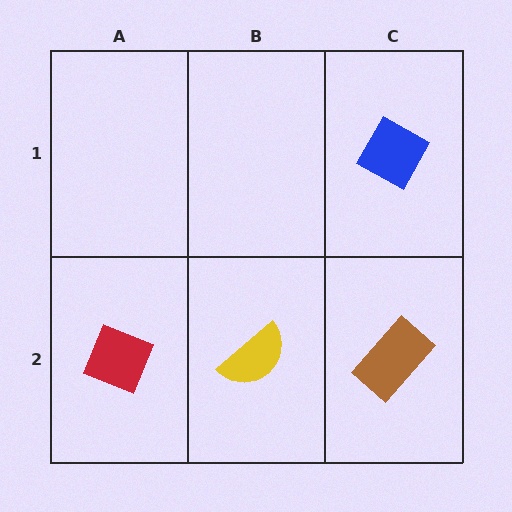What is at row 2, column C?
A brown rectangle.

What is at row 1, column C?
A blue diamond.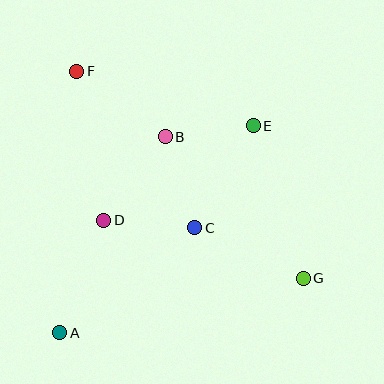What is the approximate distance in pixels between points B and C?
The distance between B and C is approximately 96 pixels.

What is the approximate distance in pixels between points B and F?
The distance between B and F is approximately 110 pixels.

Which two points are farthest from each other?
Points F and G are farthest from each other.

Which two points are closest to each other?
Points B and E are closest to each other.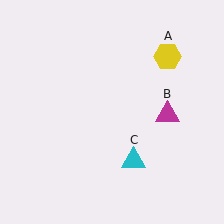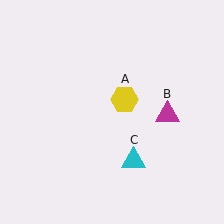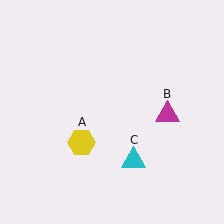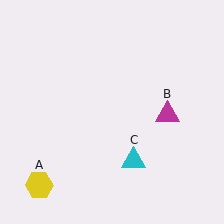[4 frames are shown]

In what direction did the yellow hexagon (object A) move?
The yellow hexagon (object A) moved down and to the left.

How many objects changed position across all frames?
1 object changed position: yellow hexagon (object A).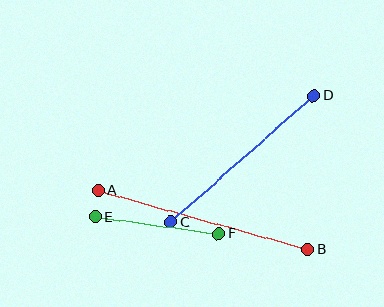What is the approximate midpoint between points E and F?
The midpoint is at approximately (157, 225) pixels.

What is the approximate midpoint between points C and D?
The midpoint is at approximately (242, 159) pixels.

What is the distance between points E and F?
The distance is approximately 124 pixels.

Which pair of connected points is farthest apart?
Points A and B are farthest apart.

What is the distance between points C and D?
The distance is approximately 191 pixels.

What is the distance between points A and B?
The distance is approximately 218 pixels.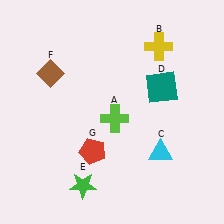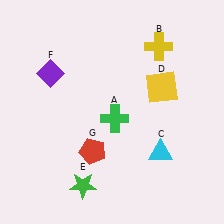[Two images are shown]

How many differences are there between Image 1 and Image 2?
There are 3 differences between the two images.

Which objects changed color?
A changed from lime to green. D changed from teal to yellow. F changed from brown to purple.